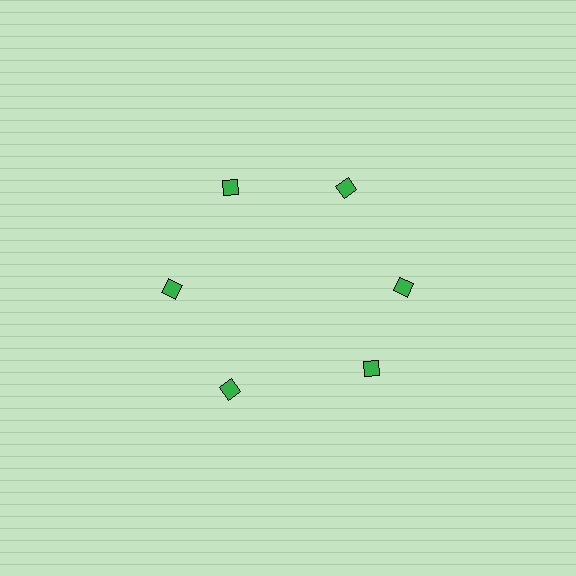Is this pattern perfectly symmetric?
No. The 6 green diamonds are arranged in a ring, but one element near the 5 o'clock position is rotated out of alignment along the ring, breaking the 6-fold rotational symmetry.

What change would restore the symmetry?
The symmetry would be restored by rotating it back into even spacing with its neighbors so that all 6 diamonds sit at equal angles and equal distance from the center.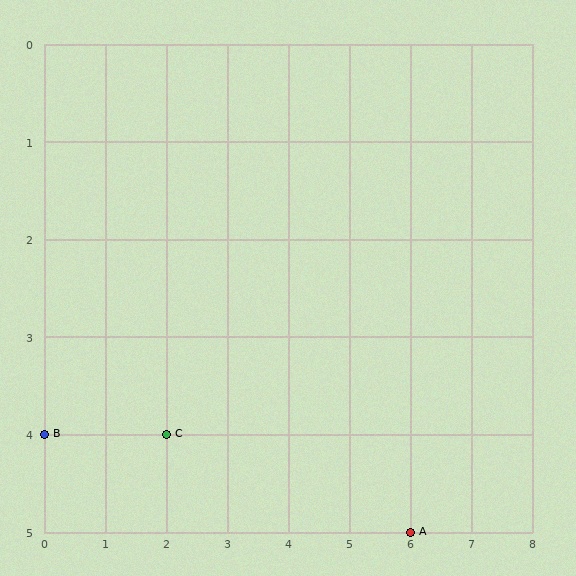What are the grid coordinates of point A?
Point A is at grid coordinates (6, 5).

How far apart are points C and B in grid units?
Points C and B are 2 columns apart.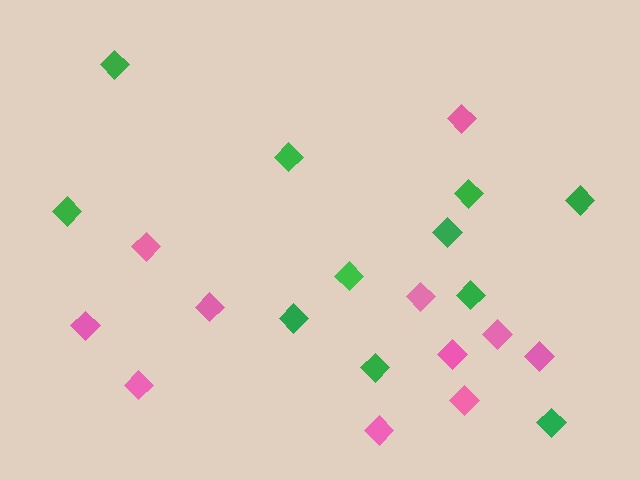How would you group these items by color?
There are 2 groups: one group of green diamonds (11) and one group of pink diamonds (11).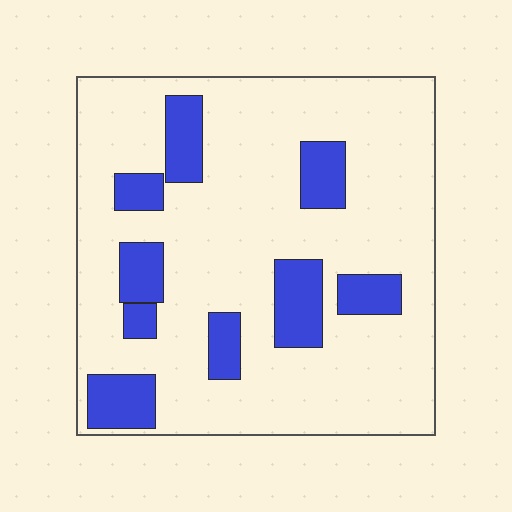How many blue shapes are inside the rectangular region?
9.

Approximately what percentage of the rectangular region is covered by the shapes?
Approximately 20%.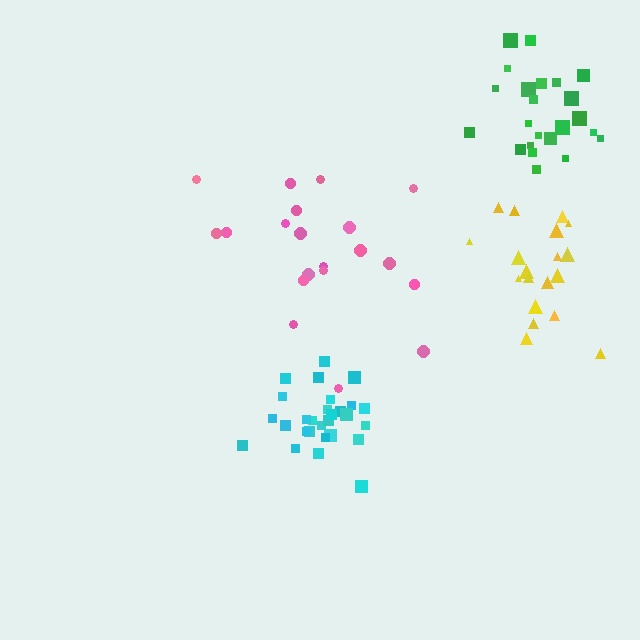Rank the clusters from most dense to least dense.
cyan, green, yellow, pink.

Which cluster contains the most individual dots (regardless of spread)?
Cyan (29).